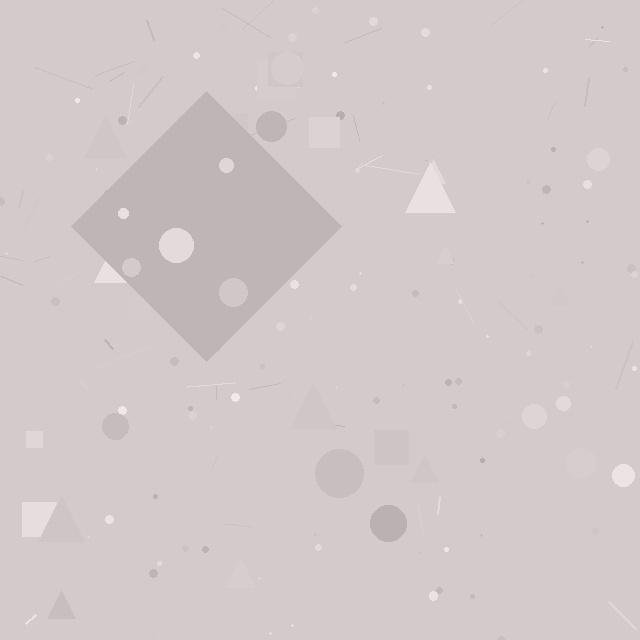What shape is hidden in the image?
A diamond is hidden in the image.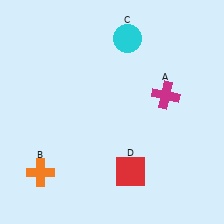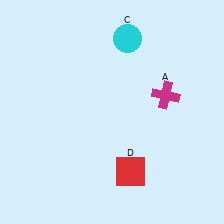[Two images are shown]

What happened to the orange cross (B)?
The orange cross (B) was removed in Image 2. It was in the bottom-left area of Image 1.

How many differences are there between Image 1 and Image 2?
There is 1 difference between the two images.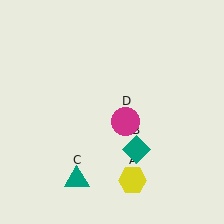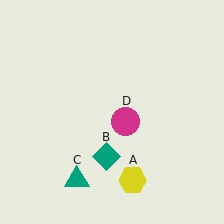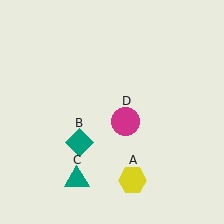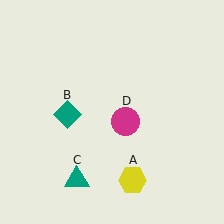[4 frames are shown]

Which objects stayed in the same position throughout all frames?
Yellow hexagon (object A) and teal triangle (object C) and magenta circle (object D) remained stationary.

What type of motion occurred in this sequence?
The teal diamond (object B) rotated clockwise around the center of the scene.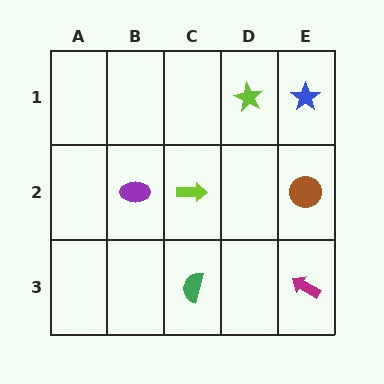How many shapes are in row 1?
2 shapes.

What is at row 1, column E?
A blue star.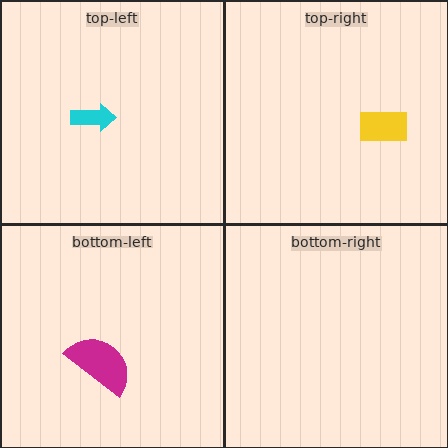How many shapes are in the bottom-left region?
1.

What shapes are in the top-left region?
The cyan arrow.